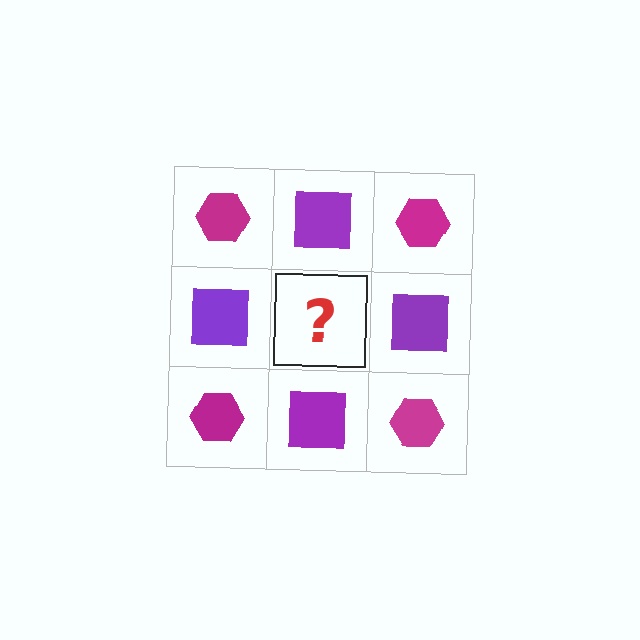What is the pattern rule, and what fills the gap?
The rule is that it alternates magenta hexagon and purple square in a checkerboard pattern. The gap should be filled with a magenta hexagon.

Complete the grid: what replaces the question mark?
The question mark should be replaced with a magenta hexagon.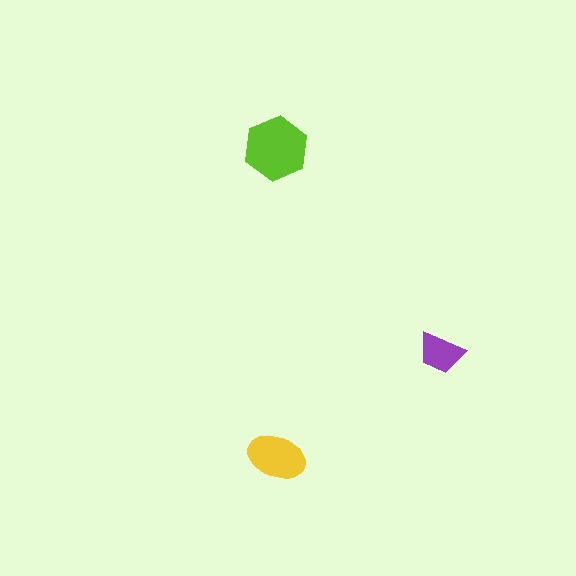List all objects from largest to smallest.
The lime hexagon, the yellow ellipse, the purple trapezoid.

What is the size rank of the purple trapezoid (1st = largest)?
3rd.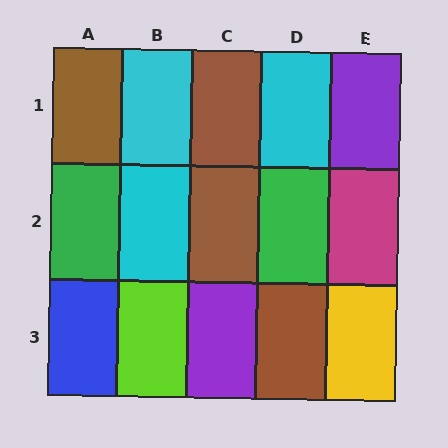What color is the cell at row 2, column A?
Green.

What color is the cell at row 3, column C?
Purple.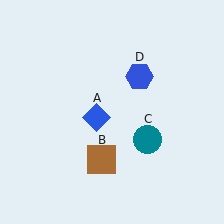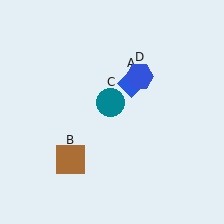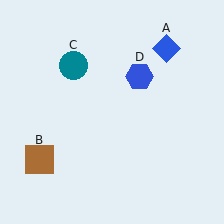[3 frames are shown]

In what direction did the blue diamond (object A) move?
The blue diamond (object A) moved up and to the right.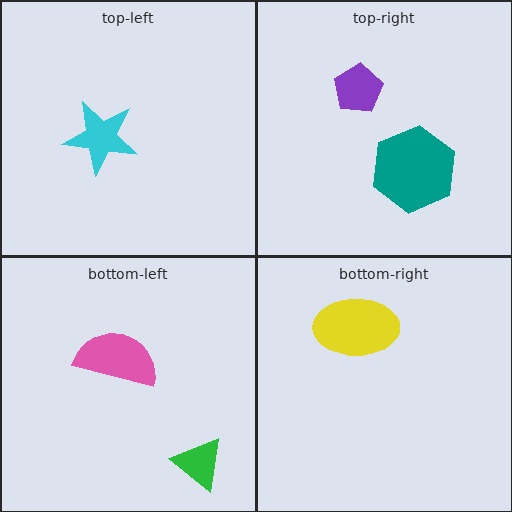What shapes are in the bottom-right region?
The yellow ellipse.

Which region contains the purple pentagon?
The top-right region.